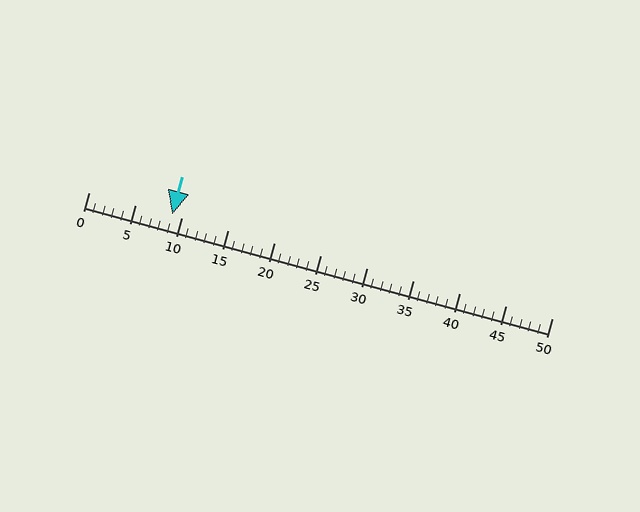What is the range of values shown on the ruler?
The ruler shows values from 0 to 50.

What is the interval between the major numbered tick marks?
The major tick marks are spaced 5 units apart.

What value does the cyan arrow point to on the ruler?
The cyan arrow points to approximately 9.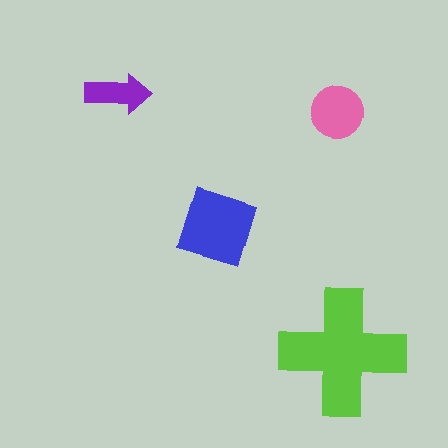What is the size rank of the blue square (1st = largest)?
2nd.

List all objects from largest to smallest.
The lime cross, the blue square, the pink circle, the purple arrow.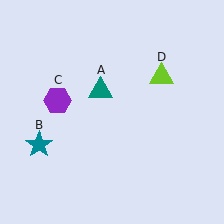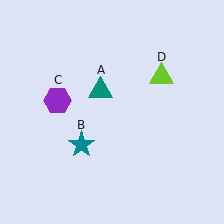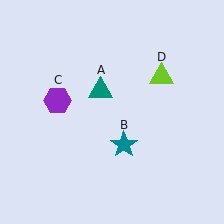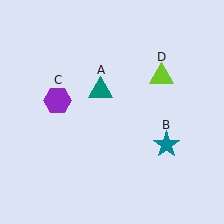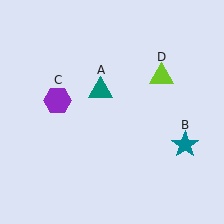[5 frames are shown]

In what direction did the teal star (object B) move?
The teal star (object B) moved right.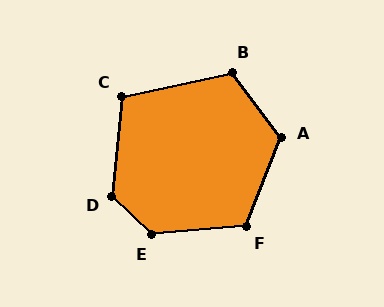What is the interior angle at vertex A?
Approximately 122 degrees (obtuse).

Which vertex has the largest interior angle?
E, at approximately 131 degrees.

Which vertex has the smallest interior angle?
C, at approximately 108 degrees.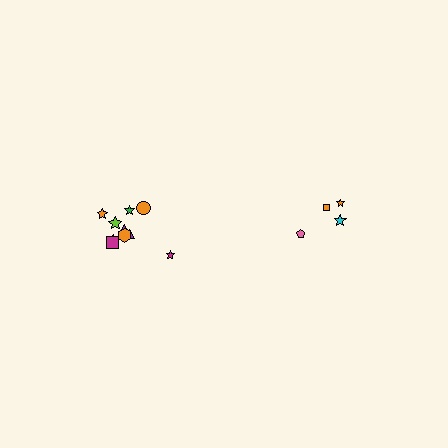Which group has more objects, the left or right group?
The left group.